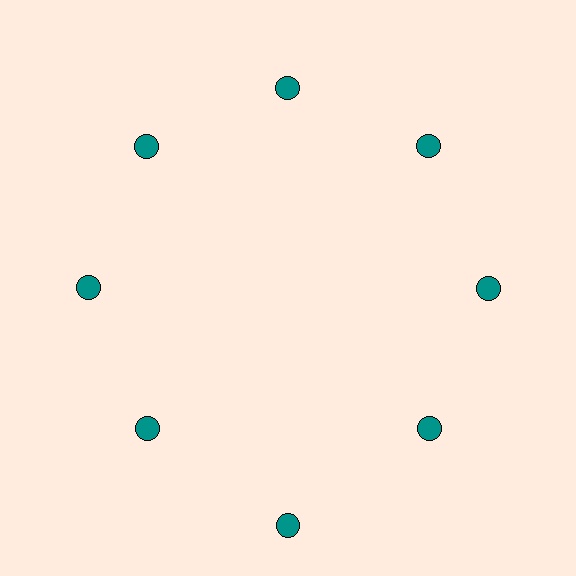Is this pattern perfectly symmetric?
No. The 8 teal circles are arranged in a ring, but one element near the 6 o'clock position is pushed outward from the center, breaking the 8-fold rotational symmetry.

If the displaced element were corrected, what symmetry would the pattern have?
It would have 8-fold rotational symmetry — the pattern would map onto itself every 45 degrees.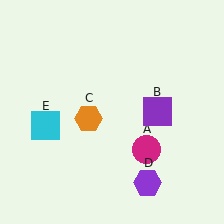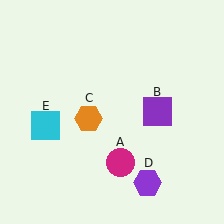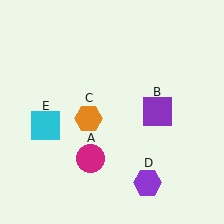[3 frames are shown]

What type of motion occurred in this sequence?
The magenta circle (object A) rotated clockwise around the center of the scene.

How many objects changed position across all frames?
1 object changed position: magenta circle (object A).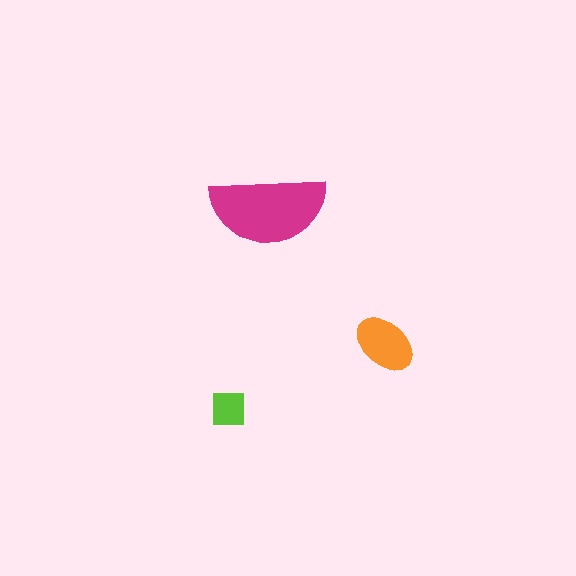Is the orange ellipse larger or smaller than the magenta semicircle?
Smaller.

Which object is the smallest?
The lime square.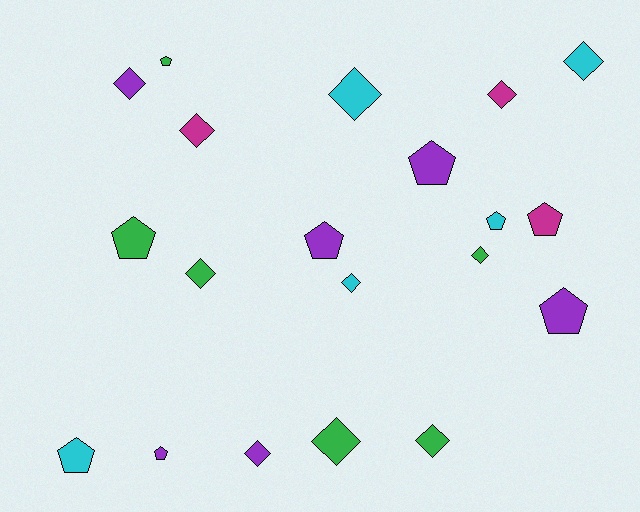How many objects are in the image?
There are 20 objects.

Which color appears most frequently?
Purple, with 6 objects.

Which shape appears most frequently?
Diamond, with 11 objects.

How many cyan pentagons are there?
There are 2 cyan pentagons.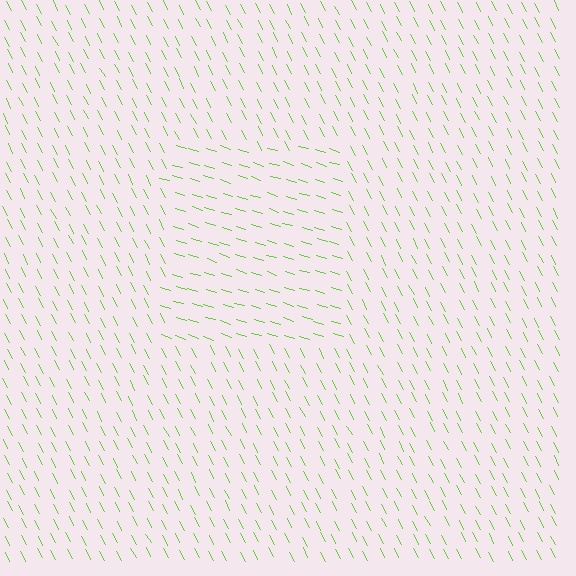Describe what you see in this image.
The image is filled with small lime line segments. A rectangle region in the image has lines oriented differently from the surrounding lines, creating a visible texture boundary.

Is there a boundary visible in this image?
Yes, there is a texture boundary formed by a change in line orientation.